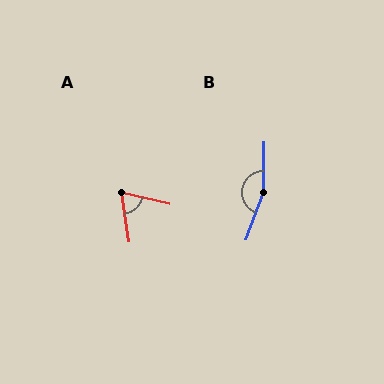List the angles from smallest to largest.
A (68°), B (160°).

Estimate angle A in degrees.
Approximately 68 degrees.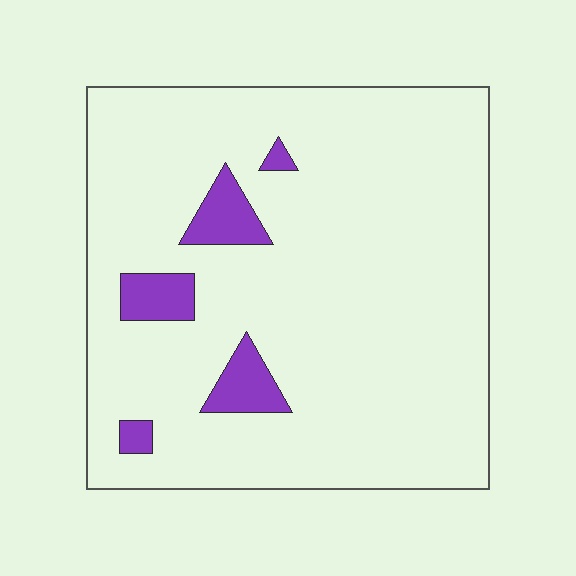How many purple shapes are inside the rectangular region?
5.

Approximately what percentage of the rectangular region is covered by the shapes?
Approximately 10%.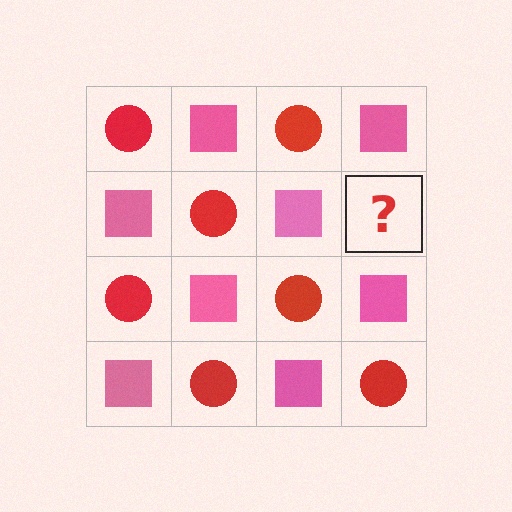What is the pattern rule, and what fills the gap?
The rule is that it alternates red circle and pink square in a checkerboard pattern. The gap should be filled with a red circle.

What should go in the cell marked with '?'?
The missing cell should contain a red circle.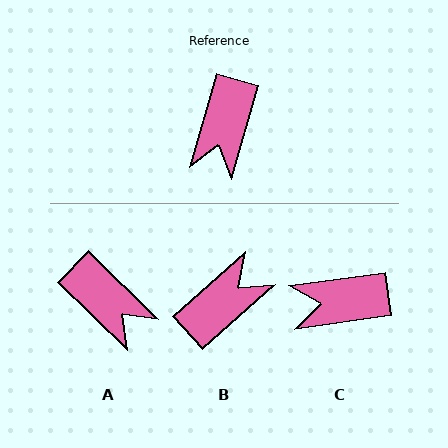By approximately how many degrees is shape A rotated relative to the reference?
Approximately 62 degrees counter-clockwise.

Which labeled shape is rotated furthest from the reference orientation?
B, about 148 degrees away.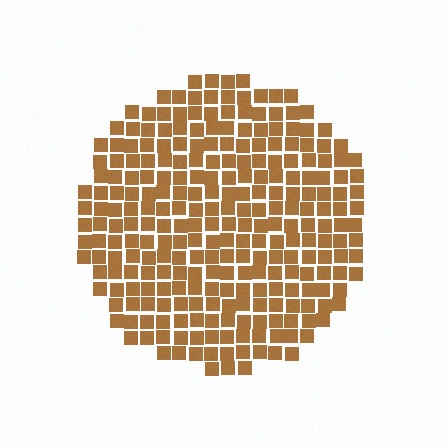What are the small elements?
The small elements are squares.